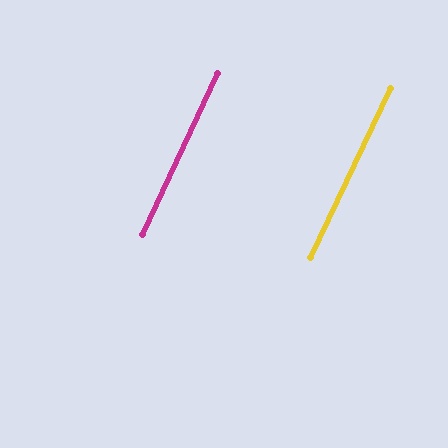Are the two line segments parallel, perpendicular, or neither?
Parallel — their directions differ by only 0.1°.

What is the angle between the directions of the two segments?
Approximately 0 degrees.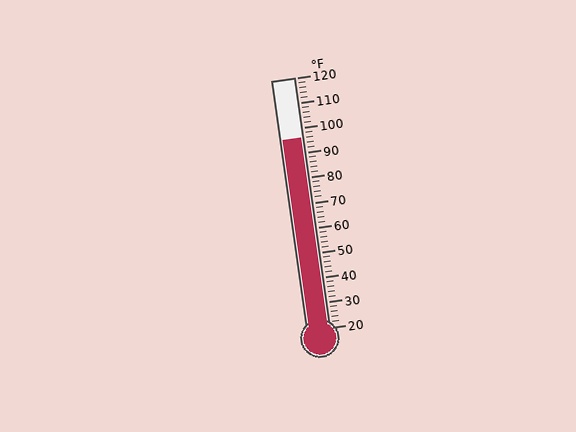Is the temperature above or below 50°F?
The temperature is above 50°F.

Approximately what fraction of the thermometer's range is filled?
The thermometer is filled to approximately 75% of its range.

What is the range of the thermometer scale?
The thermometer scale ranges from 20°F to 120°F.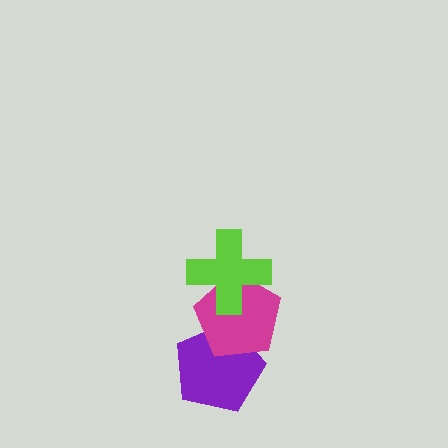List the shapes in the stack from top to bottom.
From top to bottom: the lime cross, the magenta pentagon, the purple pentagon.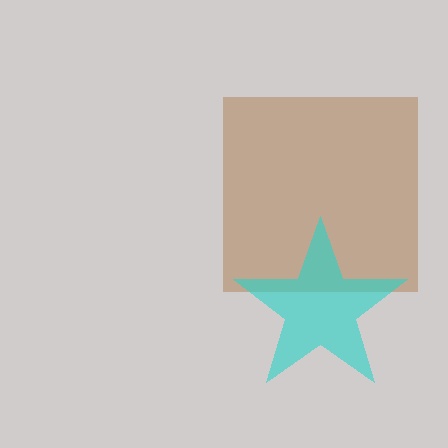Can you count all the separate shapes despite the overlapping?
Yes, there are 2 separate shapes.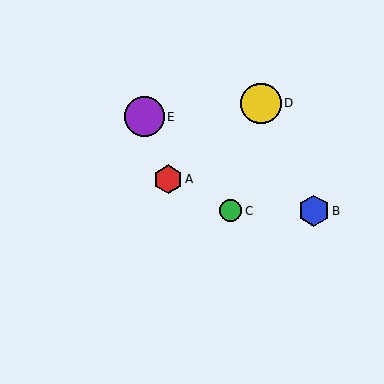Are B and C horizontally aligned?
Yes, both are at y≈211.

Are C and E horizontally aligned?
No, C is at y≈211 and E is at y≈117.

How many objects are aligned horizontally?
2 objects (B, C) are aligned horizontally.